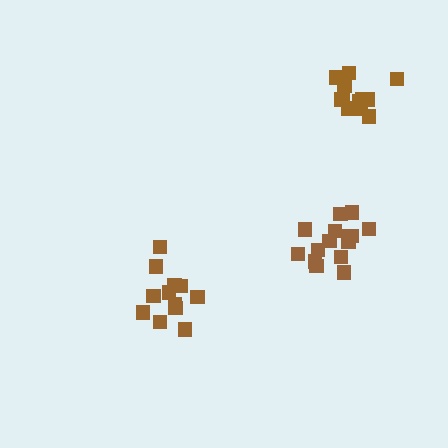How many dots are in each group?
Group 1: 12 dots, Group 2: 15 dots, Group 3: 12 dots (39 total).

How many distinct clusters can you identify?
There are 3 distinct clusters.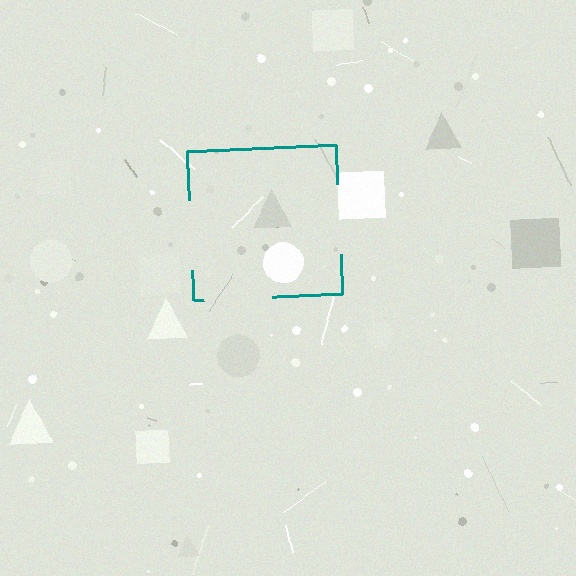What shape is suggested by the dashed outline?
The dashed outline suggests a square.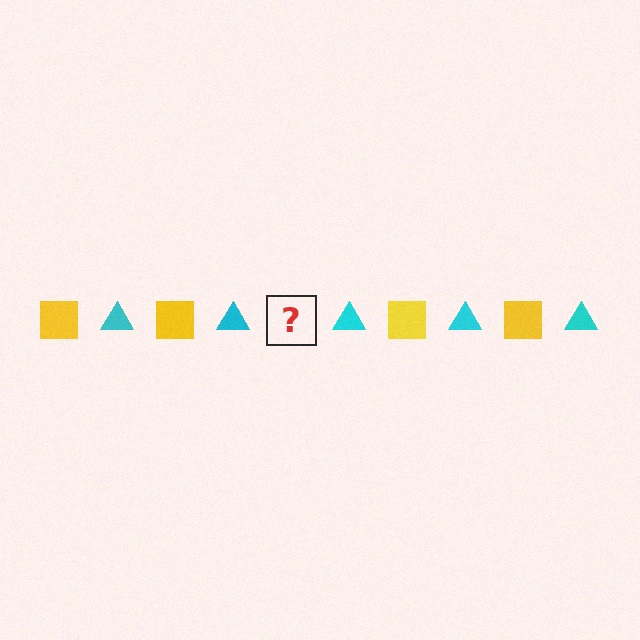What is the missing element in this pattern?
The missing element is a yellow square.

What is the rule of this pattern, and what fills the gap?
The rule is that the pattern alternates between yellow square and cyan triangle. The gap should be filled with a yellow square.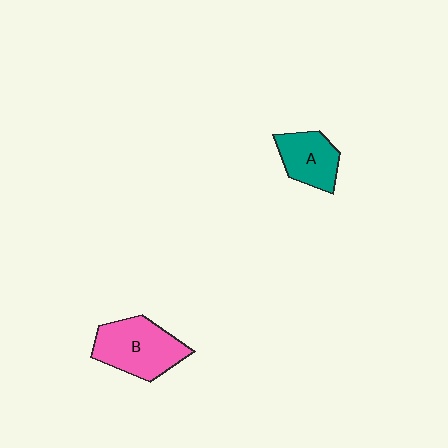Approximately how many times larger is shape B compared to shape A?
Approximately 1.5 times.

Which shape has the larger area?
Shape B (pink).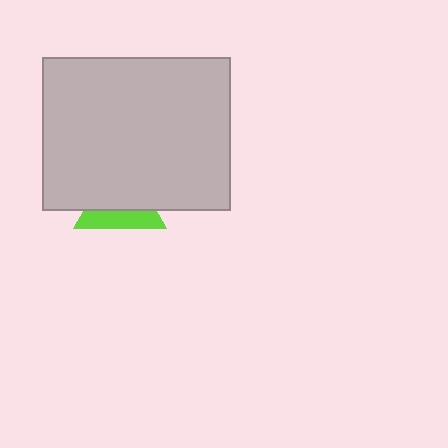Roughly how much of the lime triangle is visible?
A small part of it is visible (roughly 39%).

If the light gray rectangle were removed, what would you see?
You would see the complete lime triangle.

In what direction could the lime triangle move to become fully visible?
The lime triangle could move down. That would shift it out from behind the light gray rectangle entirely.